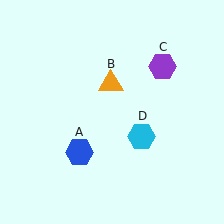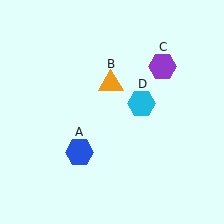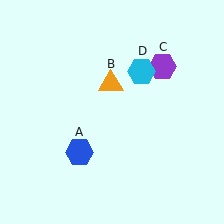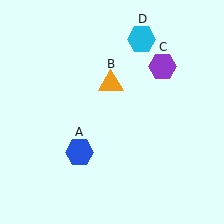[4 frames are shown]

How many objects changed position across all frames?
1 object changed position: cyan hexagon (object D).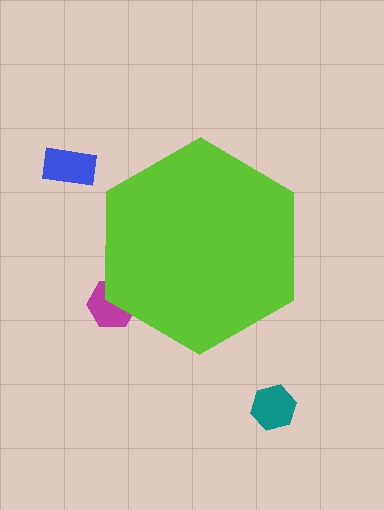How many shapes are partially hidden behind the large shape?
1 shape is partially hidden.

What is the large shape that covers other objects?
A lime hexagon.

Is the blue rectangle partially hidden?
No, the blue rectangle is fully visible.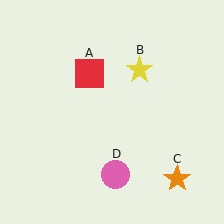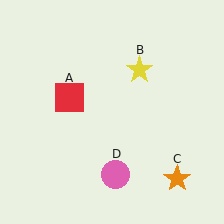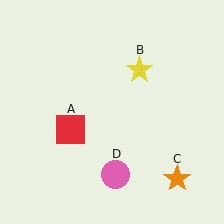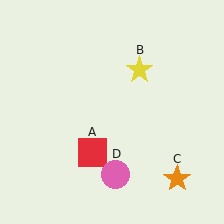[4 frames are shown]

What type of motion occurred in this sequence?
The red square (object A) rotated counterclockwise around the center of the scene.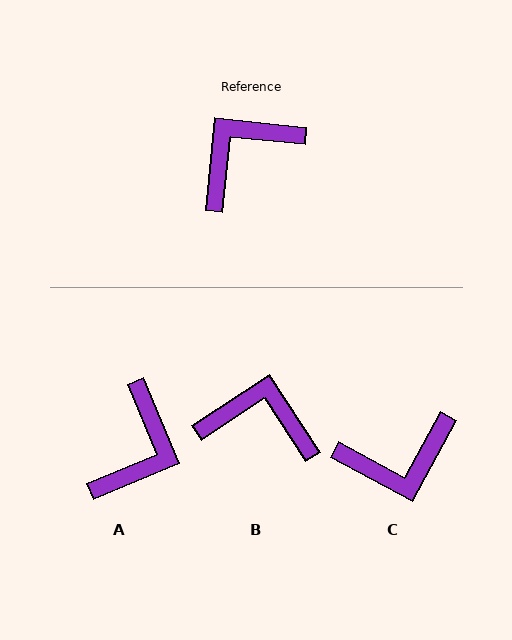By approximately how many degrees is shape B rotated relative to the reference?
Approximately 51 degrees clockwise.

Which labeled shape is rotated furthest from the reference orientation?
C, about 157 degrees away.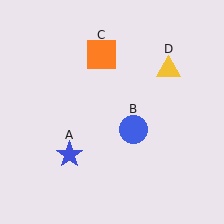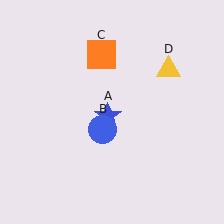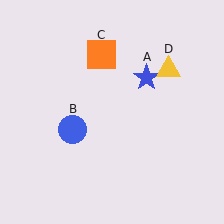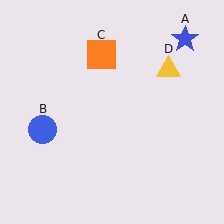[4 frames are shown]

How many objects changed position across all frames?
2 objects changed position: blue star (object A), blue circle (object B).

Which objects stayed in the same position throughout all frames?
Orange square (object C) and yellow triangle (object D) remained stationary.